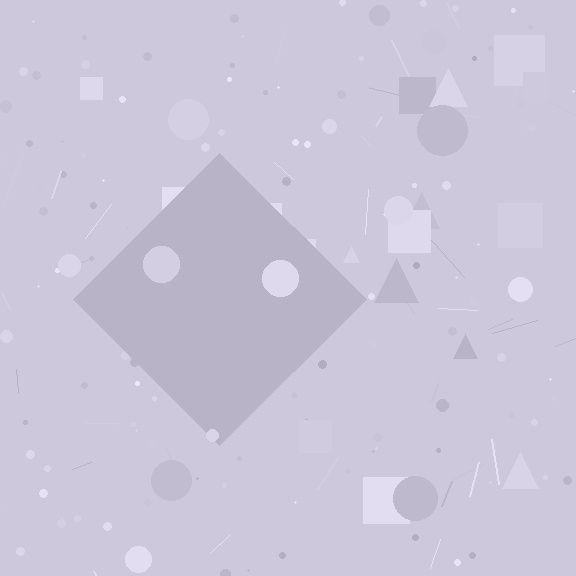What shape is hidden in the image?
A diamond is hidden in the image.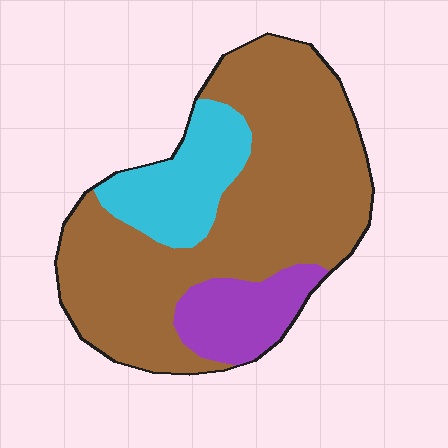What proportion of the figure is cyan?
Cyan takes up about one sixth (1/6) of the figure.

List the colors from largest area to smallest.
From largest to smallest: brown, cyan, purple.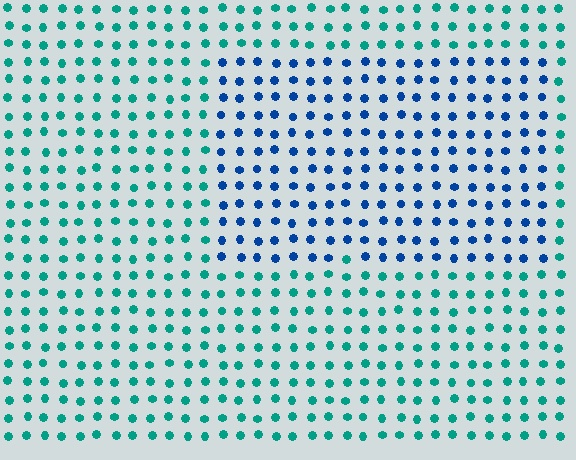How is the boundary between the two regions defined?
The boundary is defined purely by a slight shift in hue (about 46 degrees). Spacing, size, and orientation are identical on both sides.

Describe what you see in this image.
The image is filled with small teal elements in a uniform arrangement. A rectangle-shaped region is visible where the elements are tinted to a slightly different hue, forming a subtle color boundary.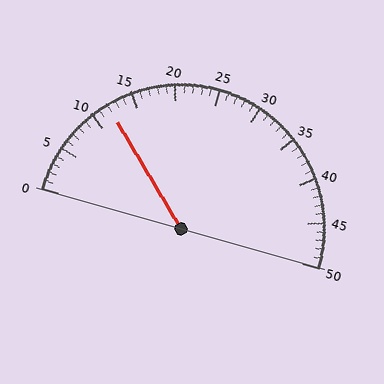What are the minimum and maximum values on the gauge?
The gauge ranges from 0 to 50.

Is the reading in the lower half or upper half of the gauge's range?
The reading is in the lower half of the range (0 to 50).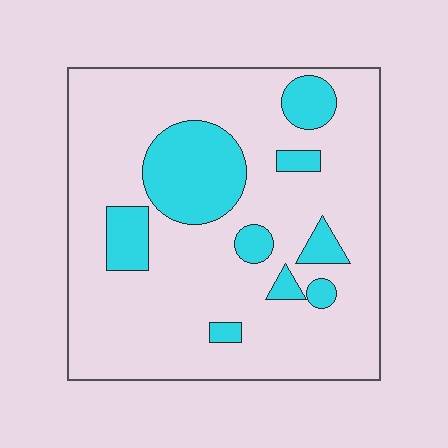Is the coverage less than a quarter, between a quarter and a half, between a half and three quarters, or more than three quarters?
Less than a quarter.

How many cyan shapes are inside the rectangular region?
9.